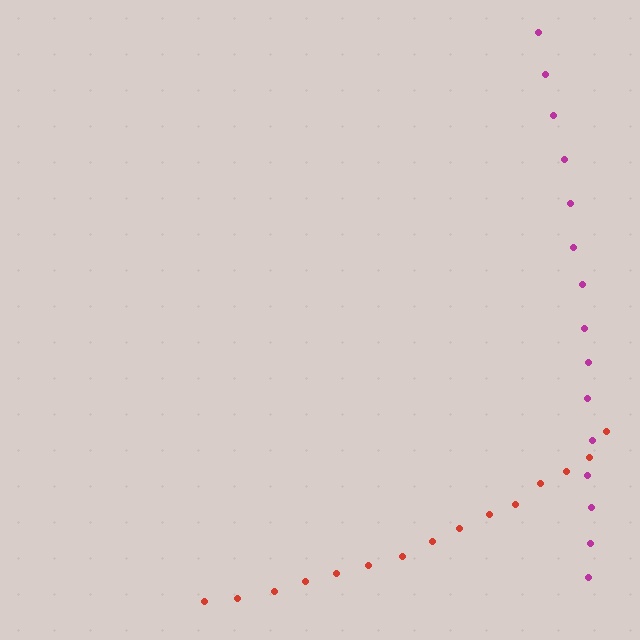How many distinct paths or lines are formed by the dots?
There are 2 distinct paths.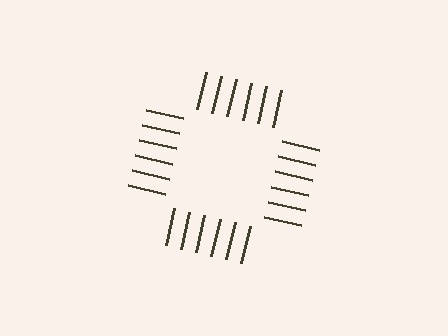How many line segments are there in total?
24 — 6 along each of the 4 edges.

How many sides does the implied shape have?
4 sides — the line-ends trace a square.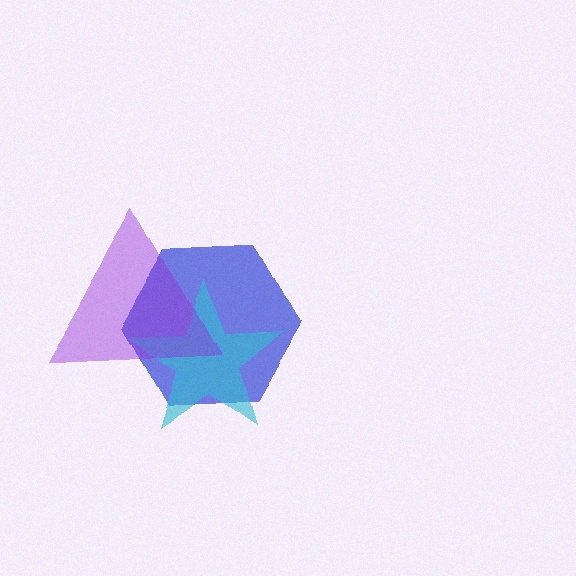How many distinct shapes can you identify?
There are 3 distinct shapes: a blue hexagon, a cyan star, a purple triangle.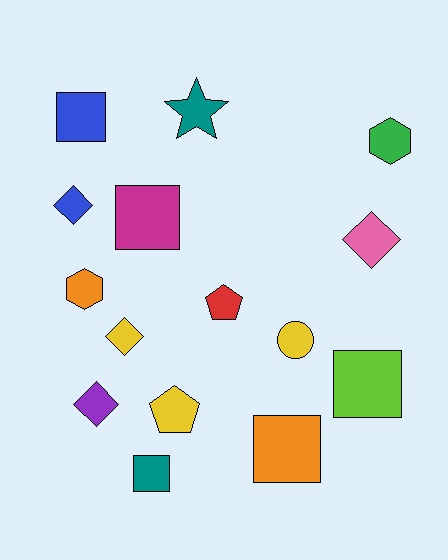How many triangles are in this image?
There are no triangles.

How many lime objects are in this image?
There is 1 lime object.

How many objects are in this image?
There are 15 objects.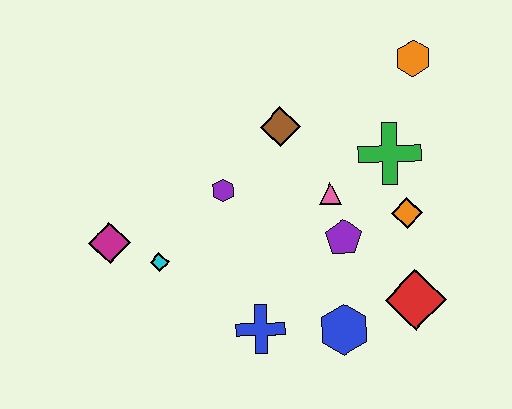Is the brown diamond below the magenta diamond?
No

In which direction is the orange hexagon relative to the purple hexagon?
The orange hexagon is to the right of the purple hexagon.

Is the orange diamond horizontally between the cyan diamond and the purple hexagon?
No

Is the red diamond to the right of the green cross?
Yes